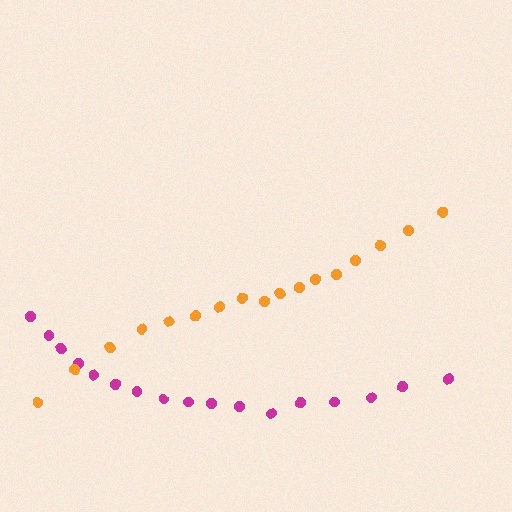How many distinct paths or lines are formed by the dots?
There are 2 distinct paths.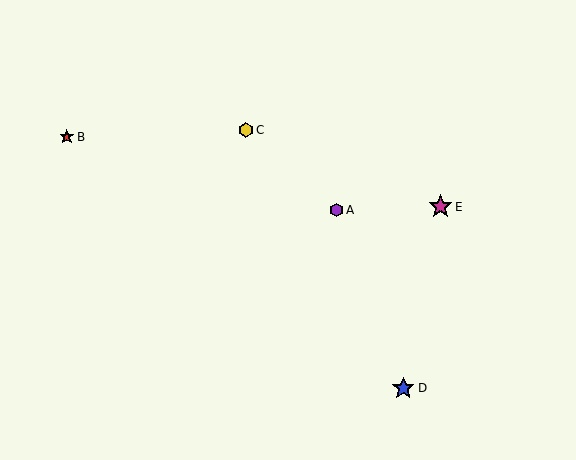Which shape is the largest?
The magenta star (labeled E) is the largest.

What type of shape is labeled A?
Shape A is a purple hexagon.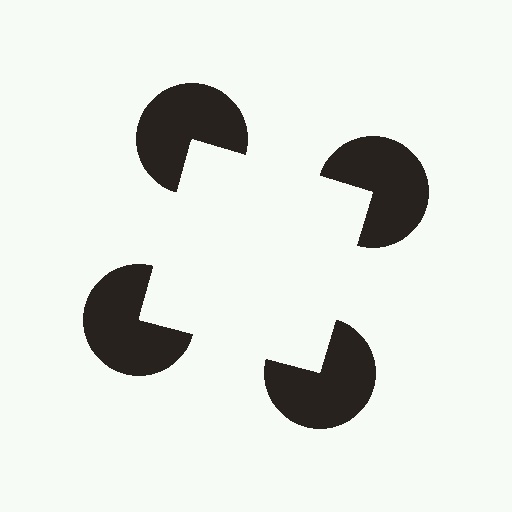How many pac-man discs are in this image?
There are 4 — one at each vertex of the illusory square.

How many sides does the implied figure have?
4 sides.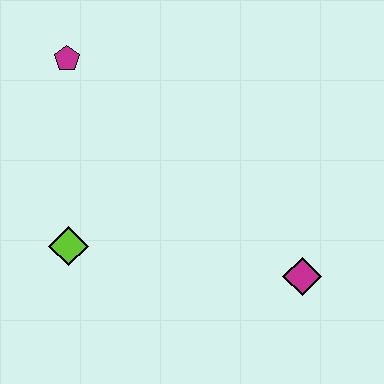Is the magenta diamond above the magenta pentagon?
No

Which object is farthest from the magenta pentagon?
The magenta diamond is farthest from the magenta pentagon.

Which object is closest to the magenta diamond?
The lime diamond is closest to the magenta diamond.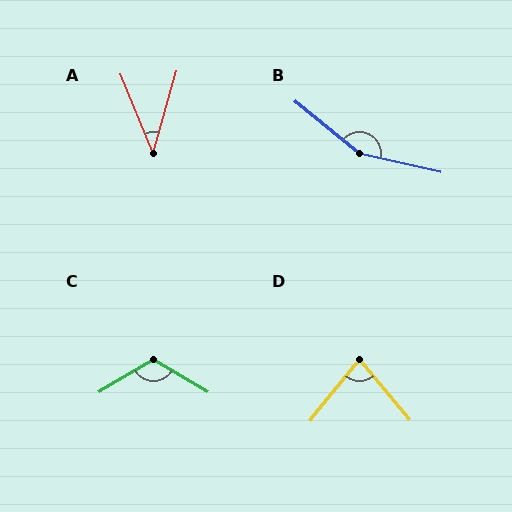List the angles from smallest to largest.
A (38°), D (78°), C (119°), B (154°).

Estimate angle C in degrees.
Approximately 119 degrees.